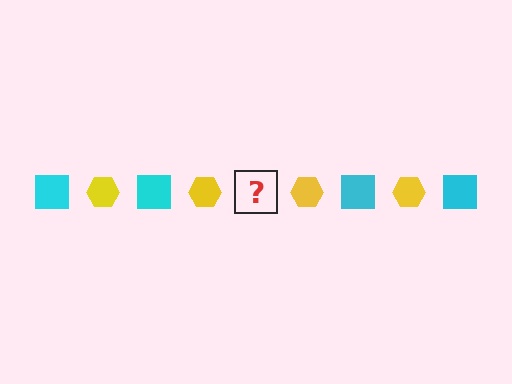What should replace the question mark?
The question mark should be replaced with a cyan square.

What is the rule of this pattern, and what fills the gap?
The rule is that the pattern alternates between cyan square and yellow hexagon. The gap should be filled with a cyan square.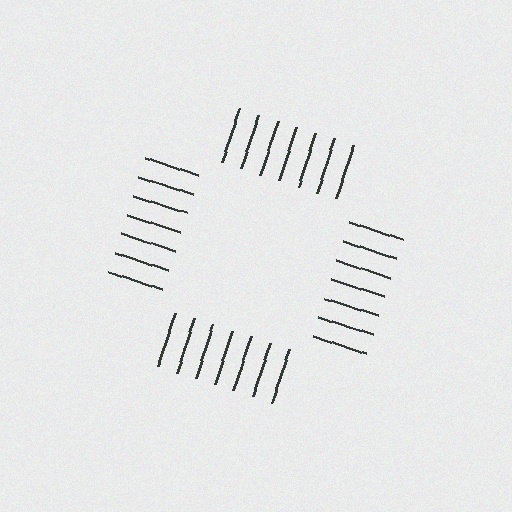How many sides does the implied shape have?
4 sides — the line-ends trace a square.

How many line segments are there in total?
28 — 7 along each of the 4 edges.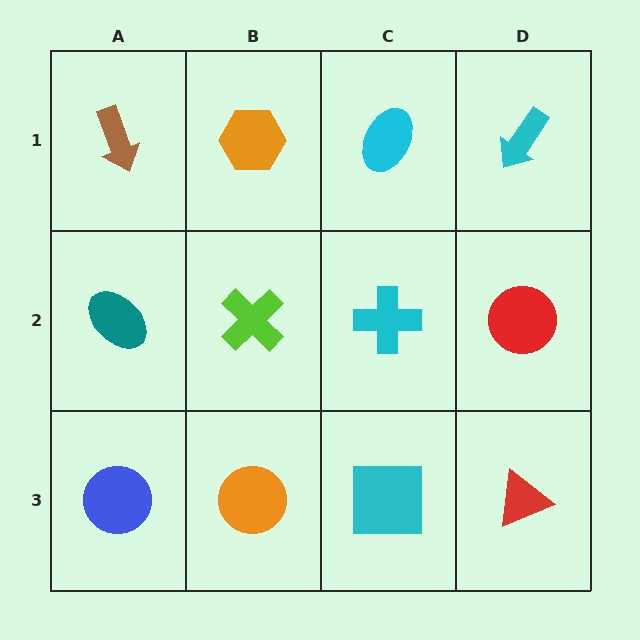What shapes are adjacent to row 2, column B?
An orange hexagon (row 1, column B), an orange circle (row 3, column B), a teal ellipse (row 2, column A), a cyan cross (row 2, column C).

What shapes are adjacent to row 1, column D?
A red circle (row 2, column D), a cyan ellipse (row 1, column C).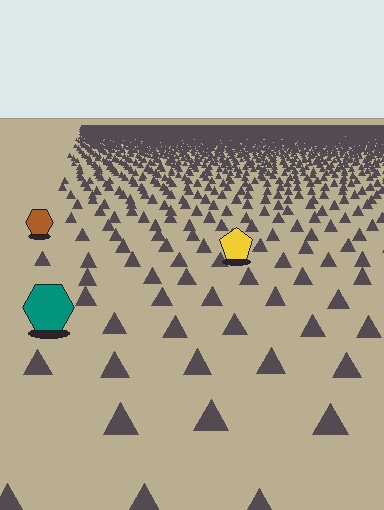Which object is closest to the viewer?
The teal hexagon is closest. The texture marks near it are larger and more spread out.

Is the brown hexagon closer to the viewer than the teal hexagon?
No. The teal hexagon is closer — you can tell from the texture gradient: the ground texture is coarser near it.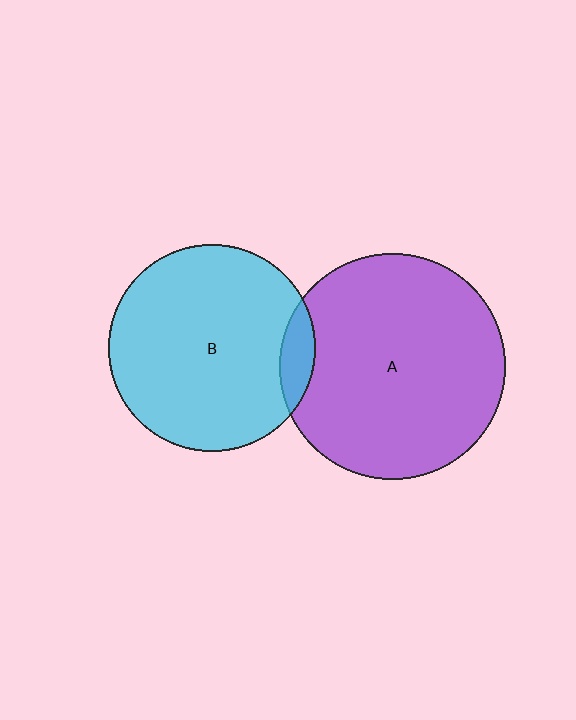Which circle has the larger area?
Circle A (purple).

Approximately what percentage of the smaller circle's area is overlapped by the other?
Approximately 10%.